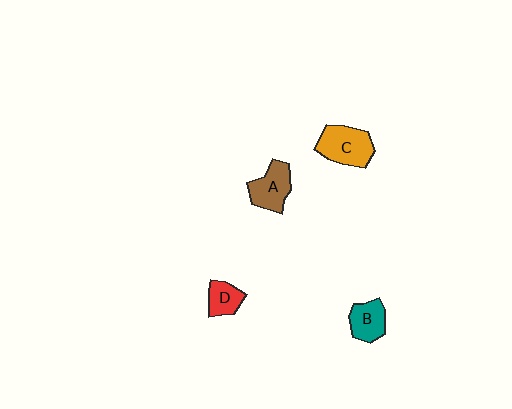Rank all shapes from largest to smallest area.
From largest to smallest: C (orange), A (brown), B (teal), D (red).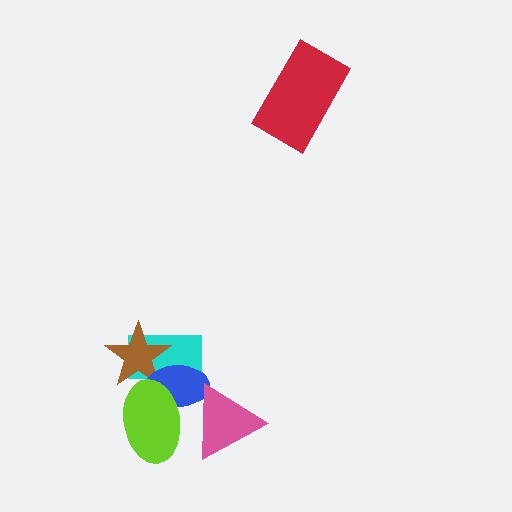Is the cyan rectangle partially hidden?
Yes, it is partially covered by another shape.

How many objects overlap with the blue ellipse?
4 objects overlap with the blue ellipse.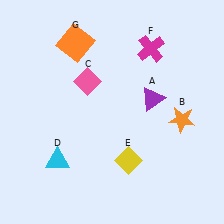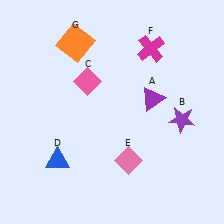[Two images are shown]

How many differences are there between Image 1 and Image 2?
There are 3 differences between the two images.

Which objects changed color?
B changed from orange to purple. D changed from cyan to blue. E changed from yellow to pink.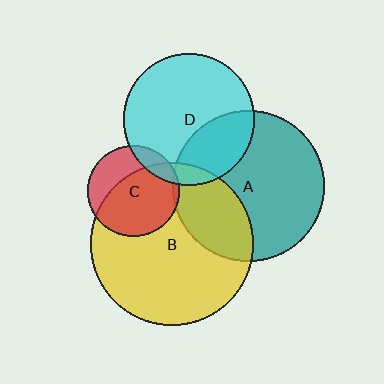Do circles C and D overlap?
Yes.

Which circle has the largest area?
Circle B (yellow).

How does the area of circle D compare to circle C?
Approximately 2.1 times.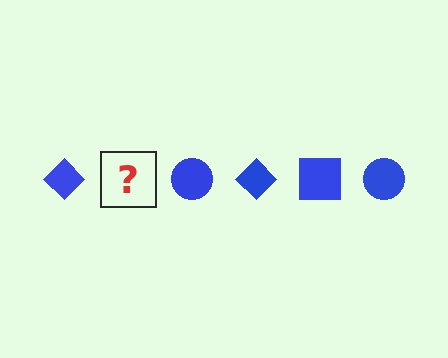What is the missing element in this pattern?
The missing element is a blue square.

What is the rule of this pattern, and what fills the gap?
The rule is that the pattern cycles through diamond, square, circle shapes in blue. The gap should be filled with a blue square.